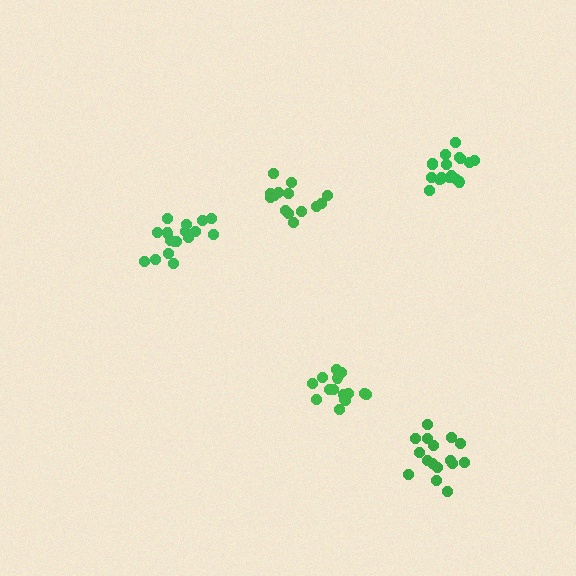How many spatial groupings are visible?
There are 5 spatial groupings.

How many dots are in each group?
Group 1: 15 dots, Group 2: 15 dots, Group 3: 17 dots, Group 4: 16 dots, Group 5: 17 dots (80 total).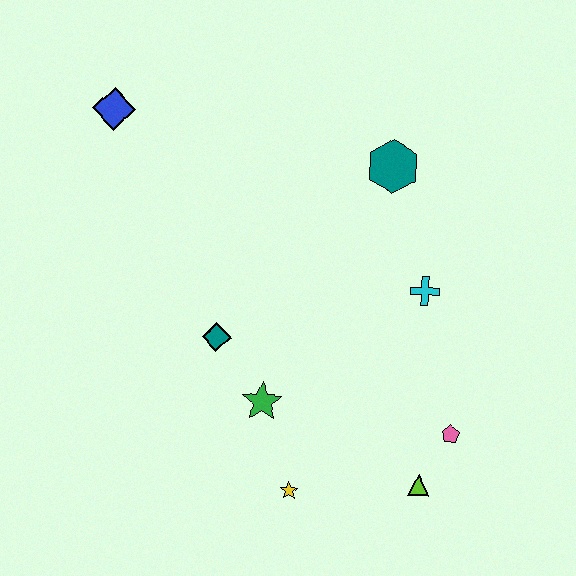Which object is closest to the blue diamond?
The teal diamond is closest to the blue diamond.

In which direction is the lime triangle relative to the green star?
The lime triangle is to the right of the green star.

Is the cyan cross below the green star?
No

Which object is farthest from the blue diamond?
The lime triangle is farthest from the blue diamond.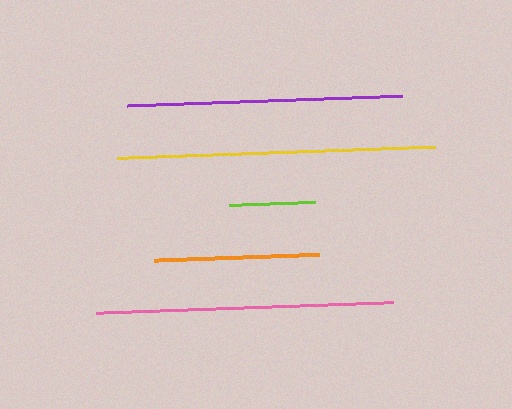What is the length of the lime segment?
The lime segment is approximately 87 pixels long.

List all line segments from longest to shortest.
From longest to shortest: yellow, pink, purple, orange, lime.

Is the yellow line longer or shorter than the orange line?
The yellow line is longer than the orange line.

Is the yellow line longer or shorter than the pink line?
The yellow line is longer than the pink line.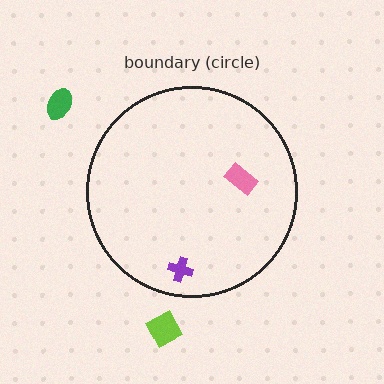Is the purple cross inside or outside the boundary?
Inside.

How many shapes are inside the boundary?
2 inside, 2 outside.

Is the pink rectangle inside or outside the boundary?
Inside.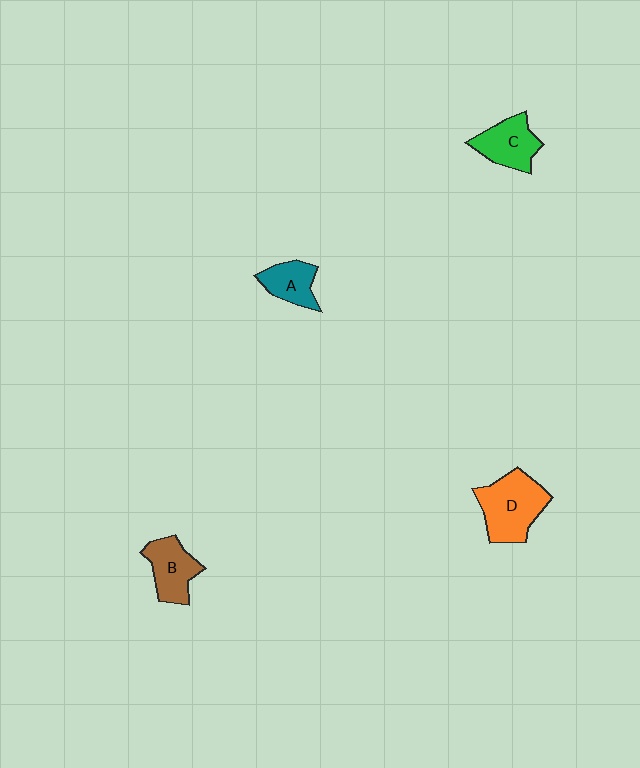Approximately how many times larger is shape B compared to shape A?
Approximately 1.2 times.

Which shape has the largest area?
Shape D (orange).